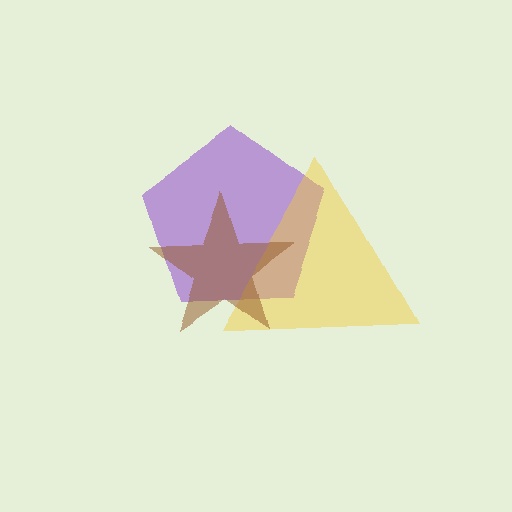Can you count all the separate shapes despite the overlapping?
Yes, there are 3 separate shapes.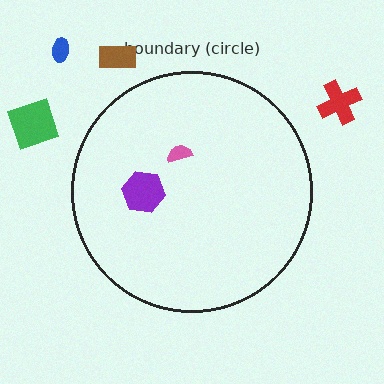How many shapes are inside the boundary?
2 inside, 4 outside.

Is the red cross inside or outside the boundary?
Outside.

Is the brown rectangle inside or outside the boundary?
Outside.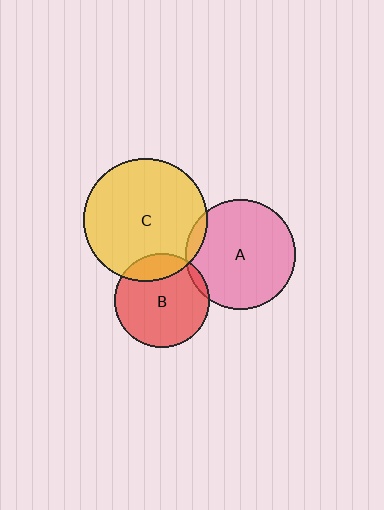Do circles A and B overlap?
Yes.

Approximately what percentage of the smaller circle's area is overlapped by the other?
Approximately 5%.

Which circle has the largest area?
Circle C (yellow).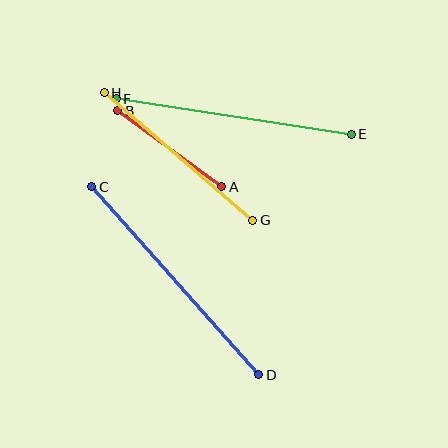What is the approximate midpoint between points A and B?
The midpoint is at approximately (170, 149) pixels.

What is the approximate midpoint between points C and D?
The midpoint is at approximately (175, 281) pixels.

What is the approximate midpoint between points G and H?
The midpoint is at approximately (178, 157) pixels.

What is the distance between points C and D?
The distance is approximately 252 pixels.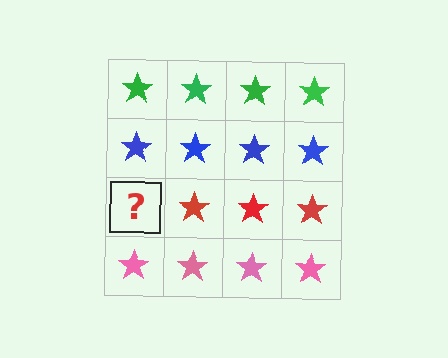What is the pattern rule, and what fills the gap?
The rule is that each row has a consistent color. The gap should be filled with a red star.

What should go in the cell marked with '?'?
The missing cell should contain a red star.